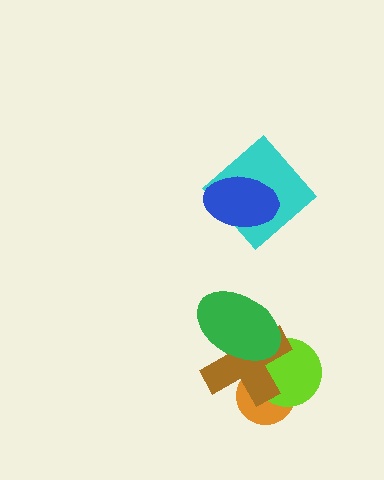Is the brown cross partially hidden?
Yes, it is partially covered by another shape.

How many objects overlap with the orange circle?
2 objects overlap with the orange circle.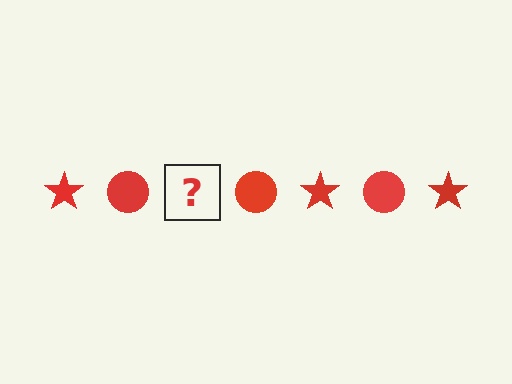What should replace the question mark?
The question mark should be replaced with a red star.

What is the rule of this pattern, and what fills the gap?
The rule is that the pattern cycles through star, circle shapes in red. The gap should be filled with a red star.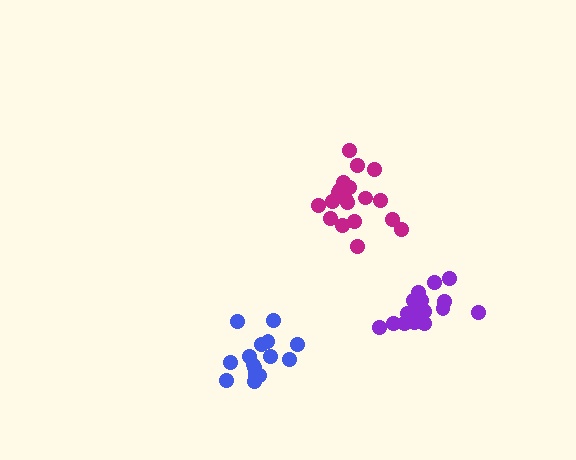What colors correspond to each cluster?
The clusters are colored: blue, magenta, purple.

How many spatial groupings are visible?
There are 3 spatial groupings.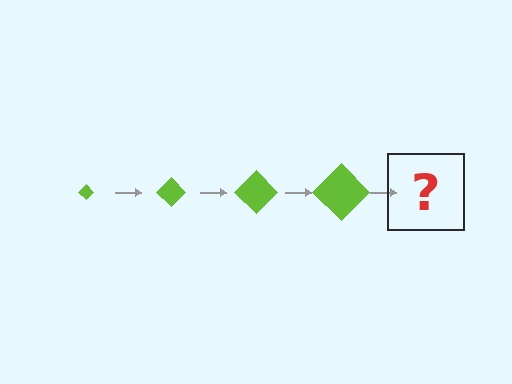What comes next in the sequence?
The next element should be a lime diamond, larger than the previous one.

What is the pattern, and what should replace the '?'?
The pattern is that the diamond gets progressively larger each step. The '?' should be a lime diamond, larger than the previous one.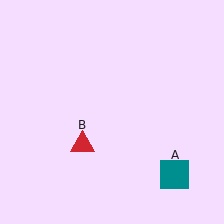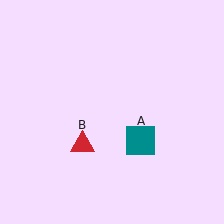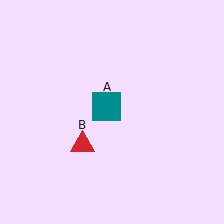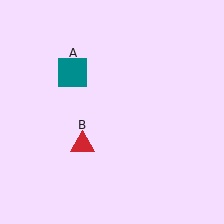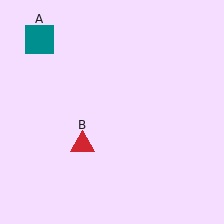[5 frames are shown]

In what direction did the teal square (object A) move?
The teal square (object A) moved up and to the left.